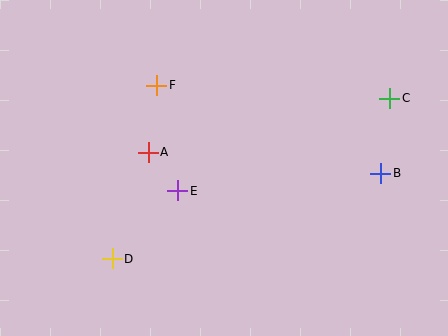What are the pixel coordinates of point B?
Point B is at (381, 173).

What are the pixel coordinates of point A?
Point A is at (148, 152).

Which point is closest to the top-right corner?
Point C is closest to the top-right corner.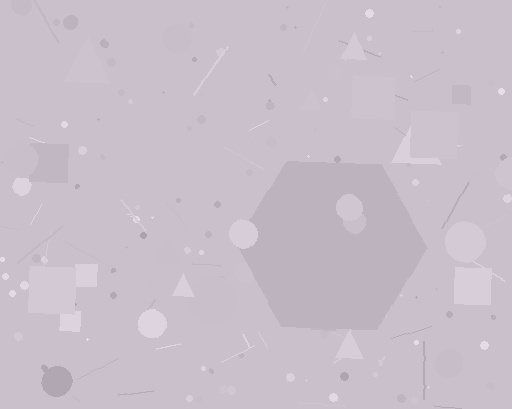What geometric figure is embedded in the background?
A hexagon is embedded in the background.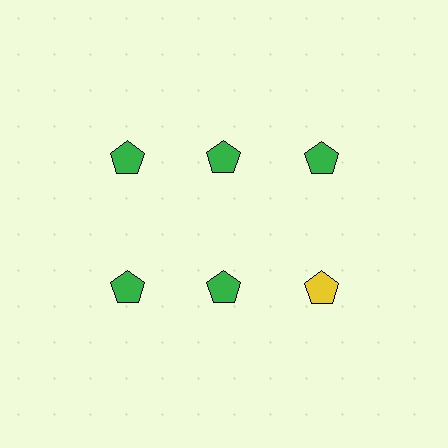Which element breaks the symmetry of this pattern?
The yellow pentagon in the second row, center column breaks the symmetry. All other shapes are green pentagons.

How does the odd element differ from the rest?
It has a different color: yellow instead of green.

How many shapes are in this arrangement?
There are 6 shapes arranged in a grid pattern.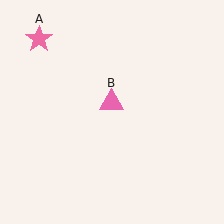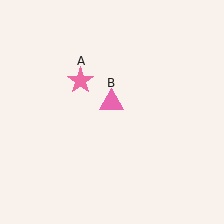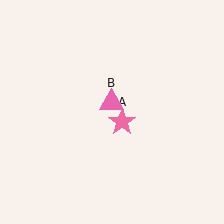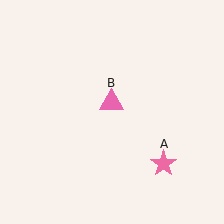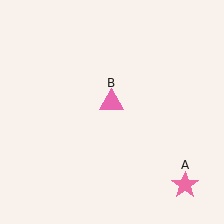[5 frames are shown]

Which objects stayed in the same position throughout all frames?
Pink triangle (object B) remained stationary.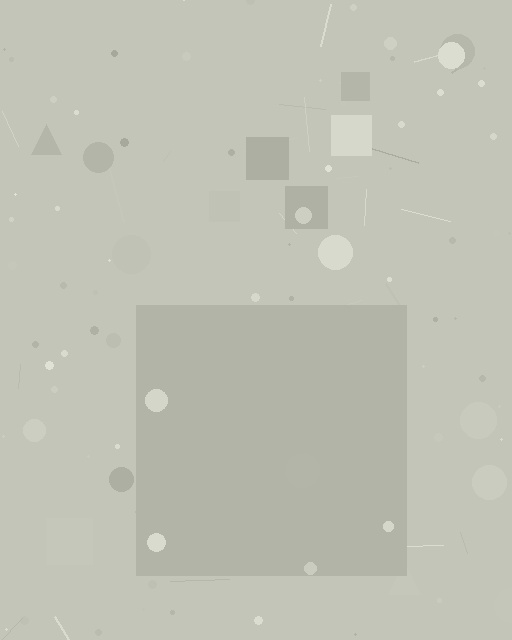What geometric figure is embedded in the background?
A square is embedded in the background.